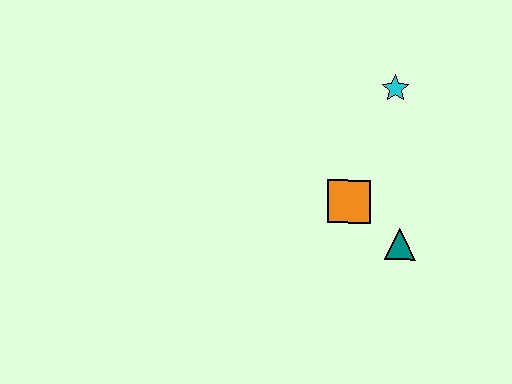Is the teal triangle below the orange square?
Yes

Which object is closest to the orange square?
The teal triangle is closest to the orange square.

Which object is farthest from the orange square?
The cyan star is farthest from the orange square.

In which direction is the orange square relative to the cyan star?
The orange square is below the cyan star.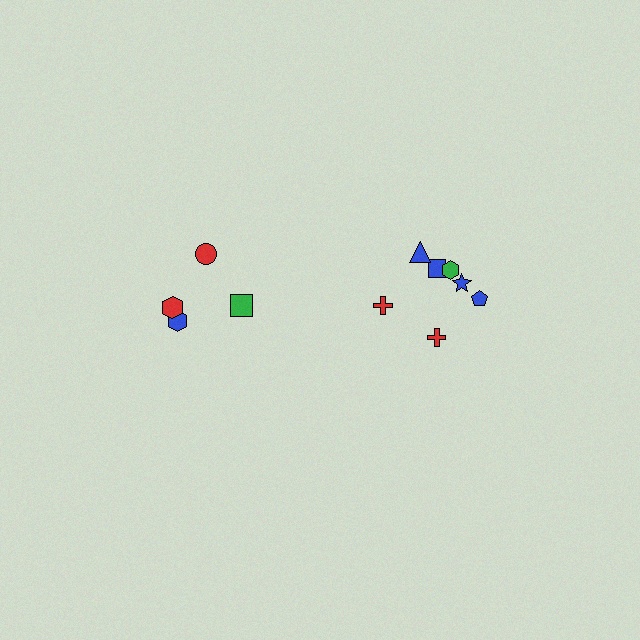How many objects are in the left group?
There are 4 objects.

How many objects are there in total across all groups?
There are 11 objects.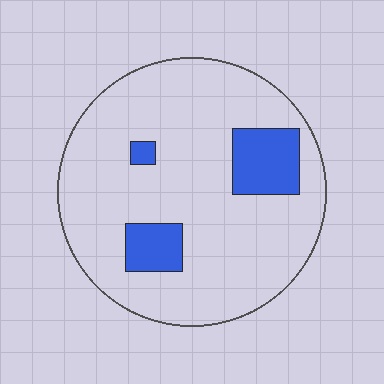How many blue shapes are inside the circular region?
3.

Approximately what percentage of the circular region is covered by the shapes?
Approximately 15%.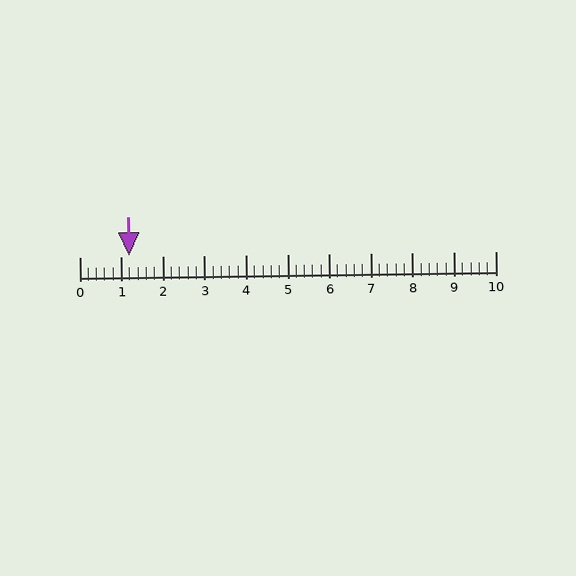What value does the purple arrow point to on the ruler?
The purple arrow points to approximately 1.2.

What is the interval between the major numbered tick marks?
The major tick marks are spaced 1 units apart.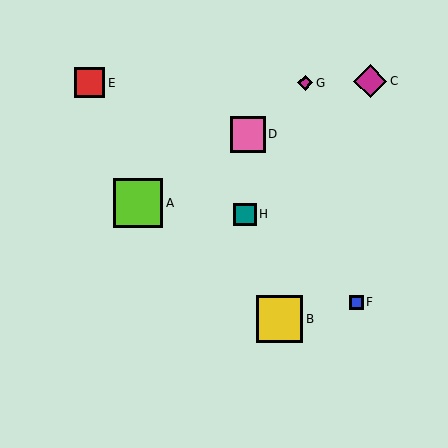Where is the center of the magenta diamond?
The center of the magenta diamond is at (305, 83).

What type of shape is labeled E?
Shape E is a red square.